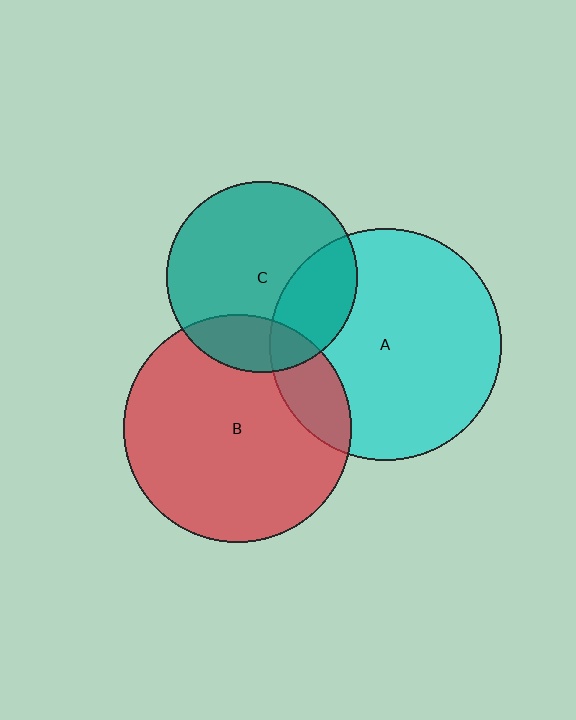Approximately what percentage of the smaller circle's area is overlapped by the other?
Approximately 20%.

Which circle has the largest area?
Circle A (cyan).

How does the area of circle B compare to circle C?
Approximately 1.4 times.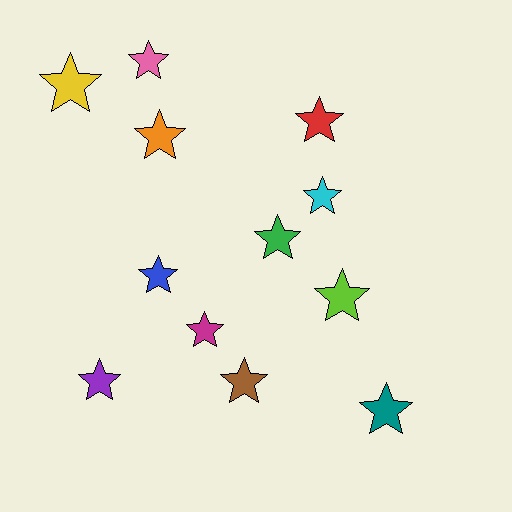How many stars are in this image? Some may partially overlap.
There are 12 stars.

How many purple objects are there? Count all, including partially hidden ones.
There is 1 purple object.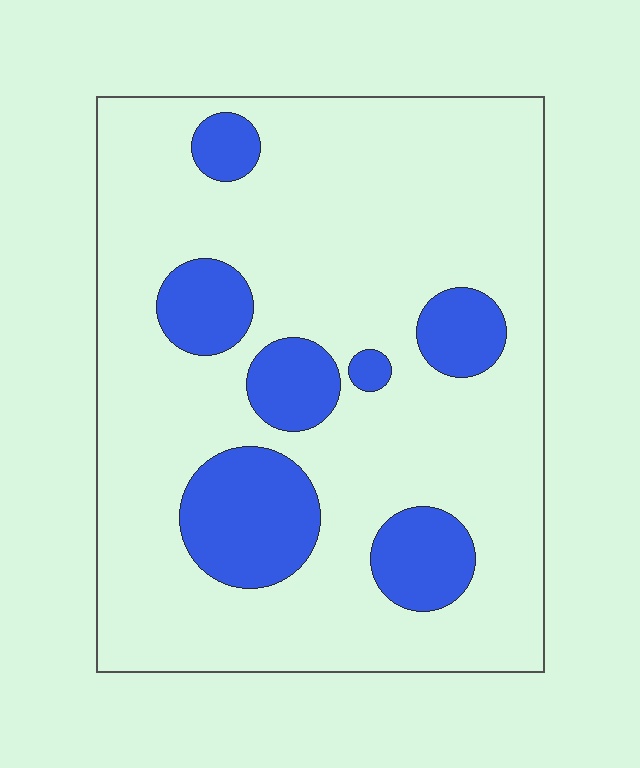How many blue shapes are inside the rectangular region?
7.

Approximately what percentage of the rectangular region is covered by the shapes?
Approximately 20%.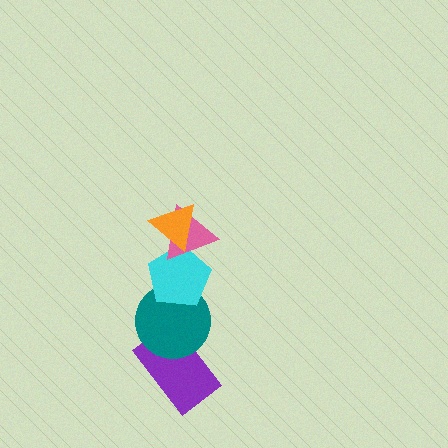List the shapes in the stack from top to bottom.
From top to bottom: the orange triangle, the pink triangle, the cyan pentagon, the teal circle, the purple rectangle.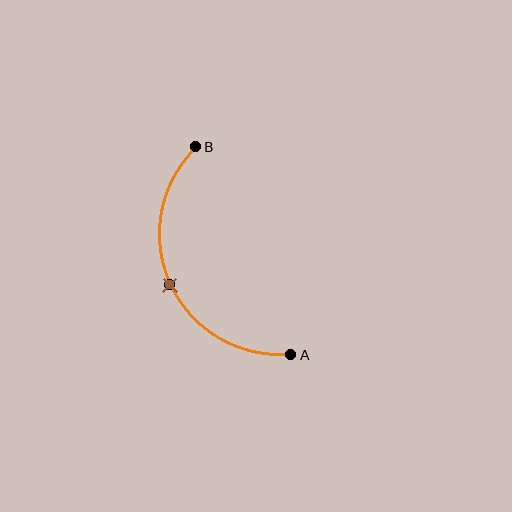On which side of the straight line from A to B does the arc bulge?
The arc bulges to the left of the straight line connecting A and B.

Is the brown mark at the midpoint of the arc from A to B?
Yes. The brown mark lies on the arc at equal arc-length from both A and B — it is the arc midpoint.